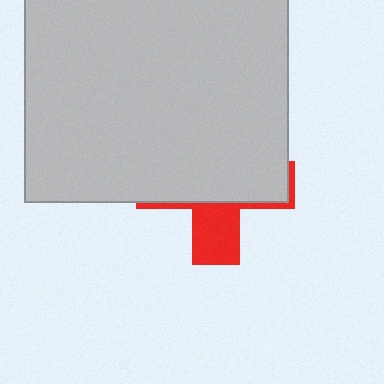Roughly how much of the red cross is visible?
A small part of it is visible (roughly 30%).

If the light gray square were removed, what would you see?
You would see the complete red cross.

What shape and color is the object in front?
The object in front is a light gray square.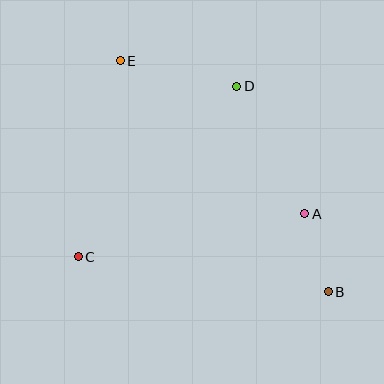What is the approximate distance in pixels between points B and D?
The distance between B and D is approximately 225 pixels.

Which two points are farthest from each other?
Points B and E are farthest from each other.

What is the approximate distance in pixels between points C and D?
The distance between C and D is approximately 233 pixels.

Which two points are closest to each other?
Points A and B are closest to each other.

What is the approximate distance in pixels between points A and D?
The distance between A and D is approximately 145 pixels.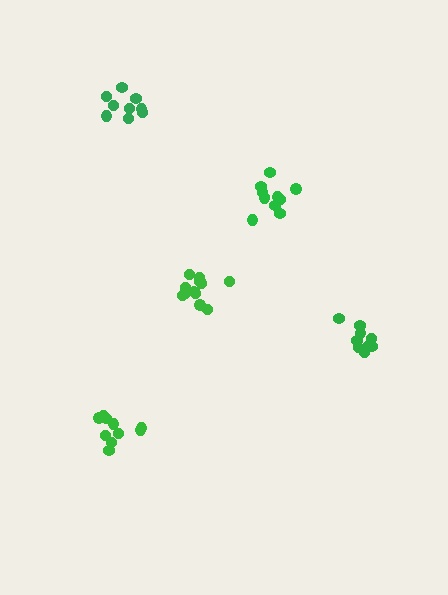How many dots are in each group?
Group 1: 10 dots, Group 2: 9 dots, Group 3: 10 dots, Group 4: 11 dots, Group 5: 12 dots (52 total).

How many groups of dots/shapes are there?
There are 5 groups.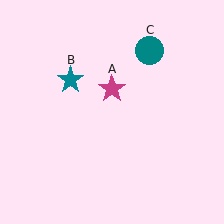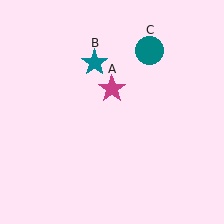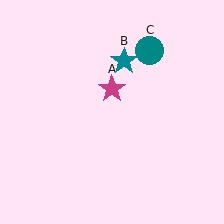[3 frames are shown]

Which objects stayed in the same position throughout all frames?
Magenta star (object A) and teal circle (object C) remained stationary.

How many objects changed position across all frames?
1 object changed position: teal star (object B).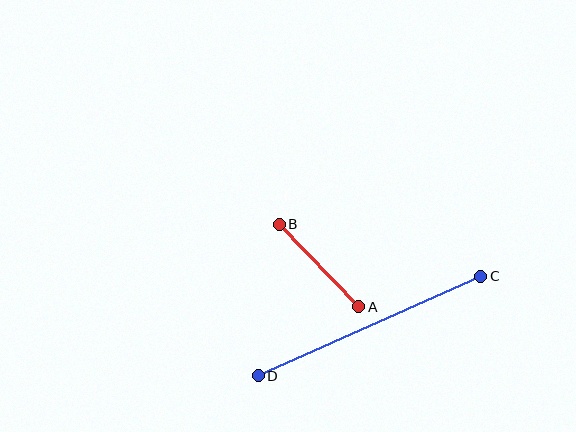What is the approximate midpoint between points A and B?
The midpoint is at approximately (319, 265) pixels.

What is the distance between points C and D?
The distance is approximately 244 pixels.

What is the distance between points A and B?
The distance is approximately 115 pixels.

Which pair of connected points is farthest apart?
Points C and D are farthest apart.